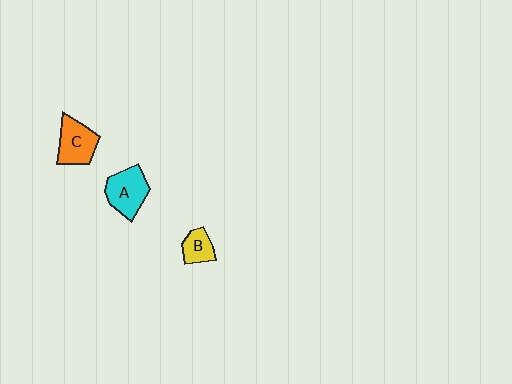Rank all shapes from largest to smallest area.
From largest to smallest: A (cyan), C (orange), B (yellow).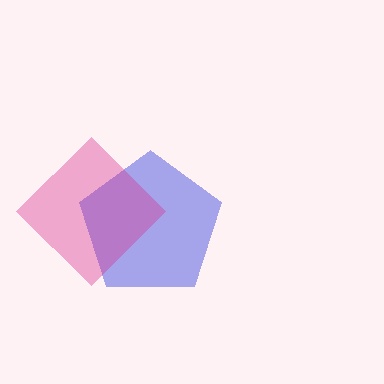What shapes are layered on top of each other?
The layered shapes are: a blue pentagon, a magenta diamond.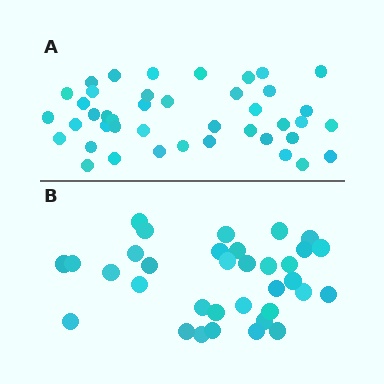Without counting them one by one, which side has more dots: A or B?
Region A (the top region) has more dots.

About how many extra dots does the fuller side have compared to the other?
Region A has roughly 8 or so more dots than region B.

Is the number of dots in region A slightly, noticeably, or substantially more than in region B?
Region A has only slightly more — the two regions are fairly close. The ratio is roughly 1.2 to 1.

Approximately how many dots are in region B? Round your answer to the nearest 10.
About 30 dots. (The exact count is 34, which rounds to 30.)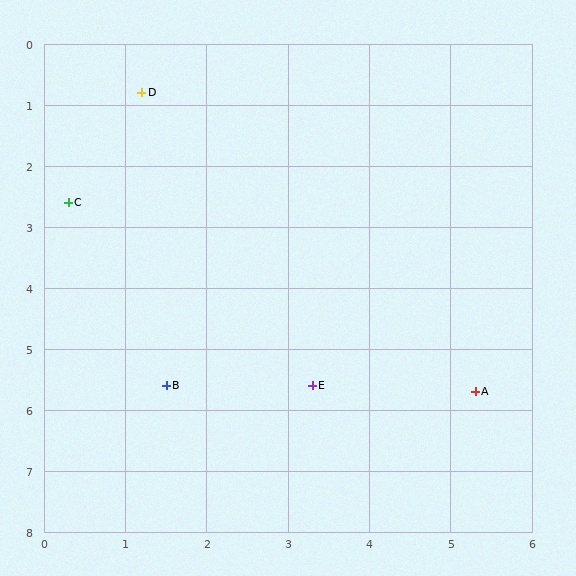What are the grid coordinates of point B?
Point B is at approximately (1.5, 5.6).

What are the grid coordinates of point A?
Point A is at approximately (5.3, 5.7).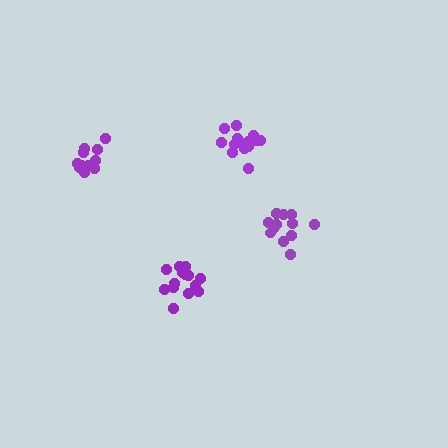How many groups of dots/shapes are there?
There are 4 groups.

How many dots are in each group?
Group 1: 12 dots, Group 2: 14 dots, Group 3: 14 dots, Group 4: 12 dots (52 total).